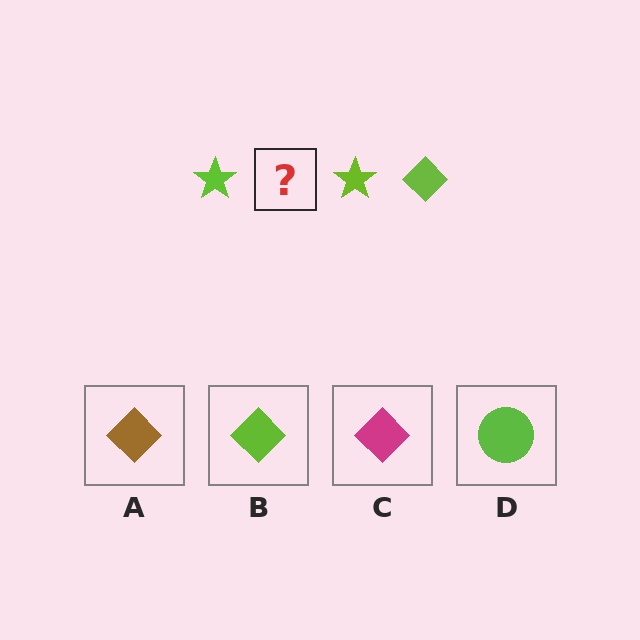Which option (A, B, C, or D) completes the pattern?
B.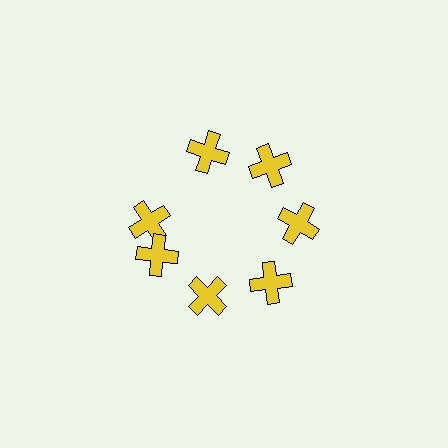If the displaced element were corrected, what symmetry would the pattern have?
It would have 7-fold rotational symmetry — the pattern would map onto itself every 51 degrees.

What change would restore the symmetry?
The symmetry would be restored by rotating it back into even spacing with its neighbors so that all 7 crosses sit at equal angles and equal distance from the center.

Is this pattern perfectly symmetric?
No. The 7 yellow crosses are arranged in a ring, but one element near the 10 o'clock position is rotated out of alignment along the ring, breaking the 7-fold rotational symmetry.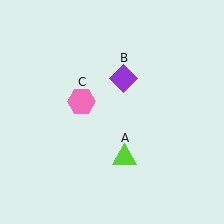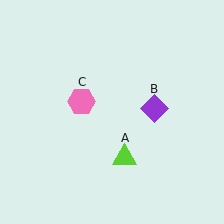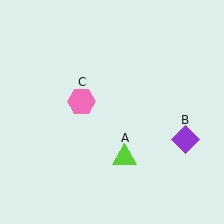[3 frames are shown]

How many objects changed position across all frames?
1 object changed position: purple diamond (object B).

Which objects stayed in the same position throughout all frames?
Lime triangle (object A) and pink hexagon (object C) remained stationary.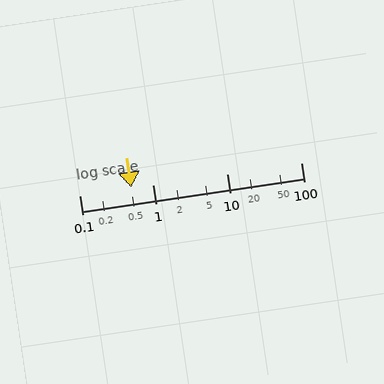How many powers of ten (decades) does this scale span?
The scale spans 3 decades, from 0.1 to 100.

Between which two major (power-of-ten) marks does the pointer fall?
The pointer is between 0.1 and 1.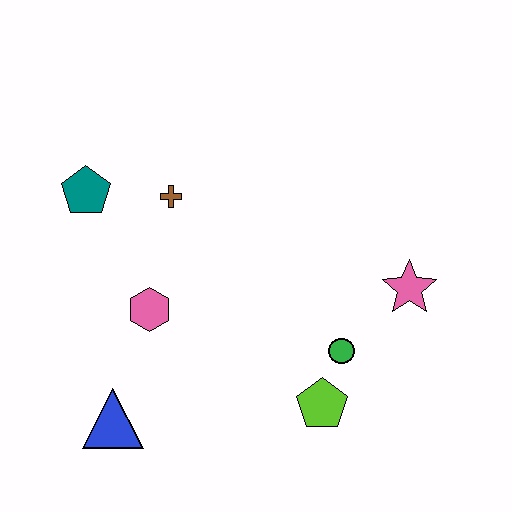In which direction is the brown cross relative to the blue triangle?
The brown cross is above the blue triangle.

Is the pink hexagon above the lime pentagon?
Yes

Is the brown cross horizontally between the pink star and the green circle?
No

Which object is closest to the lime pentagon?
The green circle is closest to the lime pentagon.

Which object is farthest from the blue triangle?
The pink star is farthest from the blue triangle.